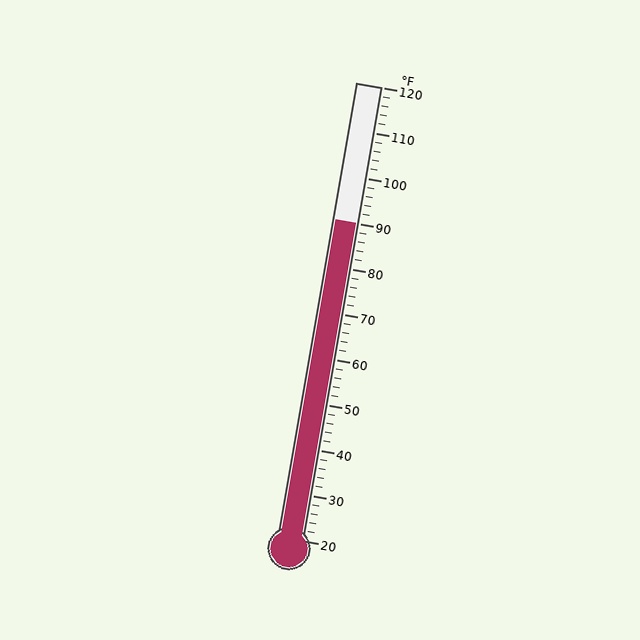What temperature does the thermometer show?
The thermometer shows approximately 90°F.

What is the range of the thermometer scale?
The thermometer scale ranges from 20°F to 120°F.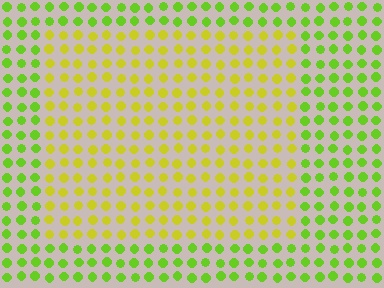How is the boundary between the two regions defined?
The boundary is defined purely by a slight shift in hue (about 35 degrees). Spacing, size, and orientation are identical on both sides.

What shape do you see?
I see a rectangle.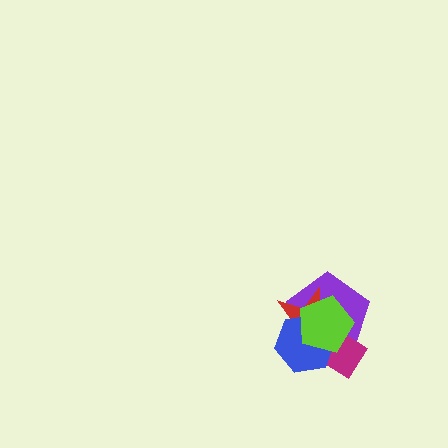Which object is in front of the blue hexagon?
The lime pentagon is in front of the blue hexagon.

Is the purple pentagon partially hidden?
Yes, it is partially covered by another shape.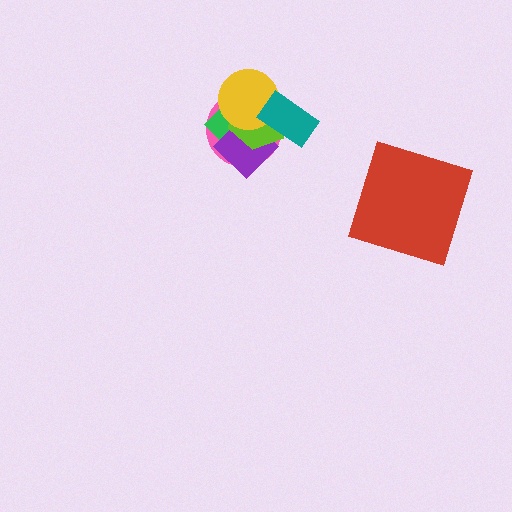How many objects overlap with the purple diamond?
5 objects overlap with the purple diamond.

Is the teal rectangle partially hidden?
No, no other shape covers it.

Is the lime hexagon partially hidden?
Yes, it is partially covered by another shape.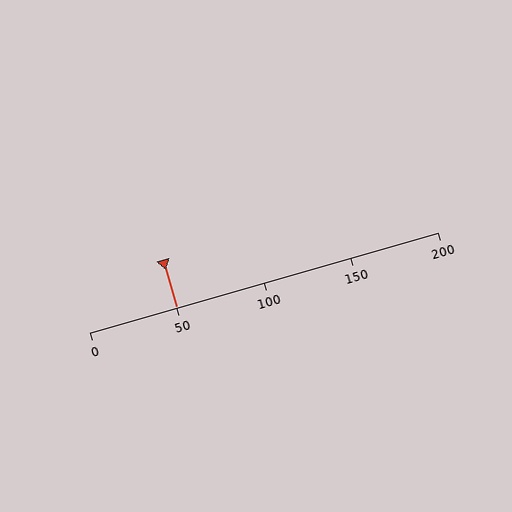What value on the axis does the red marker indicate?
The marker indicates approximately 50.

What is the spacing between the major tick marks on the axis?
The major ticks are spaced 50 apart.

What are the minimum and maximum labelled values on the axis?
The axis runs from 0 to 200.